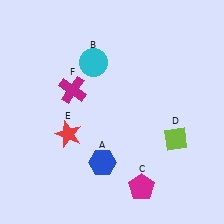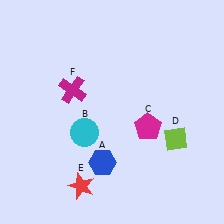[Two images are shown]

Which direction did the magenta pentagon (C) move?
The magenta pentagon (C) moved up.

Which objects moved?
The objects that moved are: the cyan circle (B), the magenta pentagon (C), the red star (E).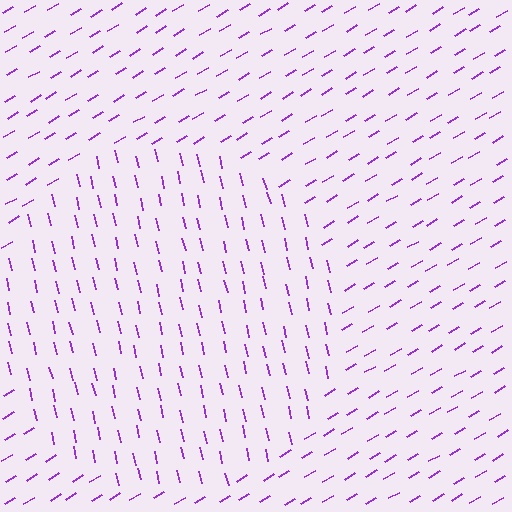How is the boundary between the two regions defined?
The boundary is defined purely by a change in line orientation (approximately 72 degrees difference). All lines are the same color and thickness.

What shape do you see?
I see a circle.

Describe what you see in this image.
The image is filled with small purple line segments. A circle region in the image has lines oriented differently from the surrounding lines, creating a visible texture boundary.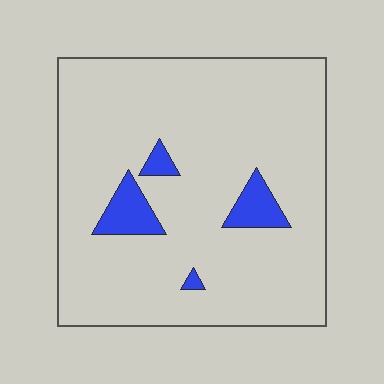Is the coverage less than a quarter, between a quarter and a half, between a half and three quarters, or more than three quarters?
Less than a quarter.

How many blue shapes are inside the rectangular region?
4.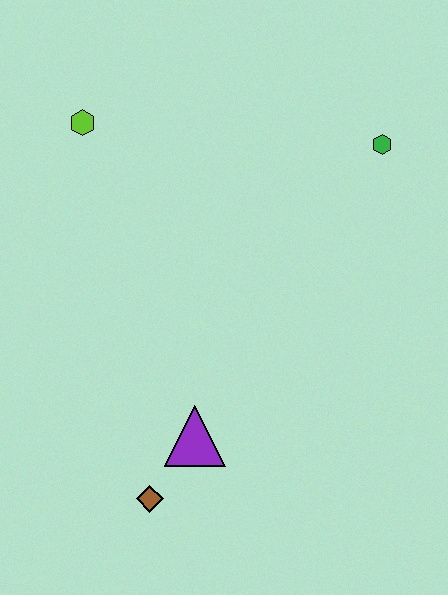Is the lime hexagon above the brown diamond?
Yes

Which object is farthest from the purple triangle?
The green hexagon is farthest from the purple triangle.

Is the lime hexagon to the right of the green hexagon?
No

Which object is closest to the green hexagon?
The lime hexagon is closest to the green hexagon.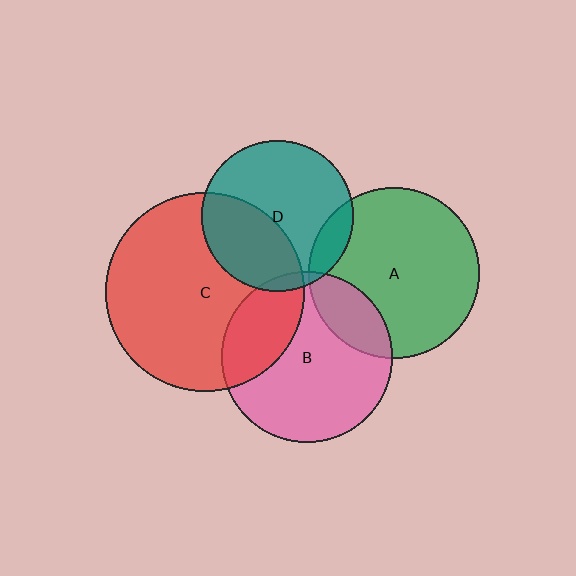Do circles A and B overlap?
Yes.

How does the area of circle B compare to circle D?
Approximately 1.3 times.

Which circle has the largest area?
Circle C (red).